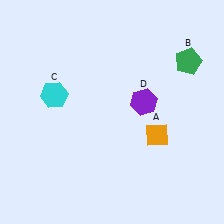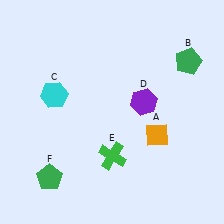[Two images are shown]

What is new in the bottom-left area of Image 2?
A green pentagon (F) was added in the bottom-left area of Image 2.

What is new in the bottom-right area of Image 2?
A green cross (E) was added in the bottom-right area of Image 2.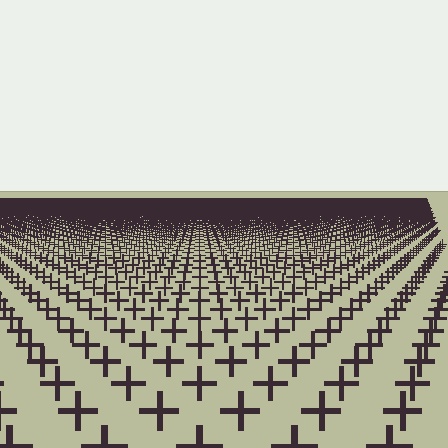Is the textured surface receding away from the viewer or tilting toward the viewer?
The surface is receding away from the viewer. Texture elements get smaller and denser toward the top.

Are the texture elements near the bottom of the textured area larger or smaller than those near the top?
Larger. Near the bottom, elements are closer to the viewer and appear at a bigger on-screen size.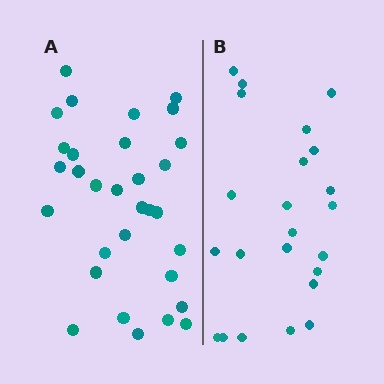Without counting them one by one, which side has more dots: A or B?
Region A (the left region) has more dots.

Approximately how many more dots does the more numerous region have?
Region A has roughly 8 or so more dots than region B.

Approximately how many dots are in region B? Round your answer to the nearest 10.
About 20 dots. (The exact count is 23, which rounds to 20.)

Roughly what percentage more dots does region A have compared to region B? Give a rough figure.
About 35% more.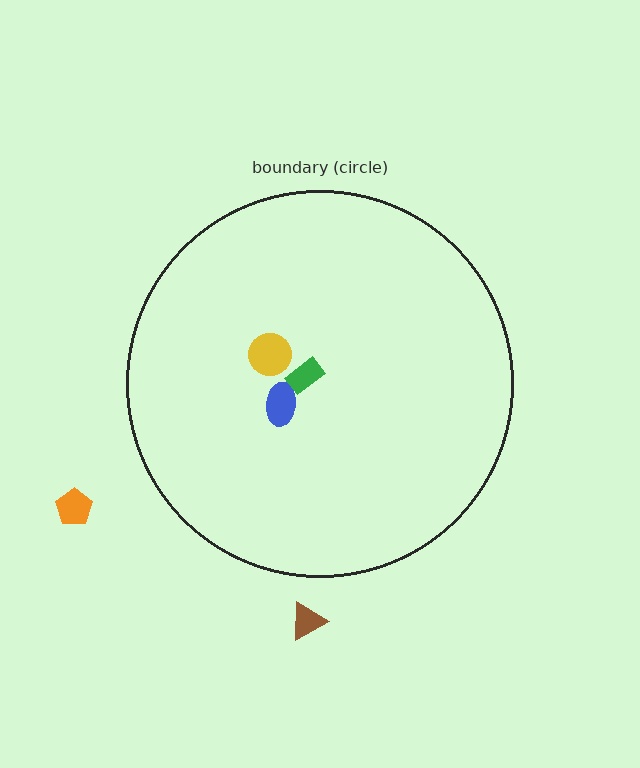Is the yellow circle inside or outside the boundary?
Inside.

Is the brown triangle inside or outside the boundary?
Outside.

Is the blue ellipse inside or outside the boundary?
Inside.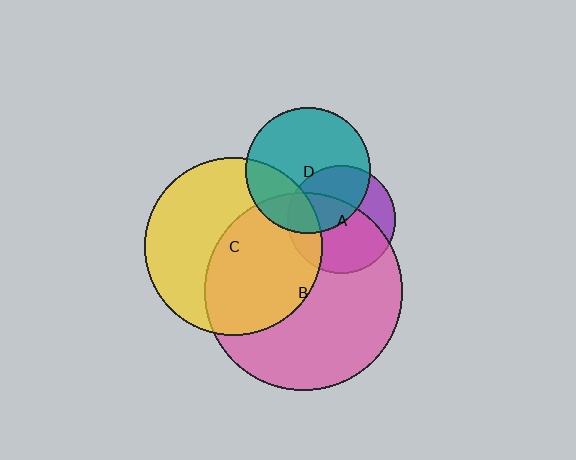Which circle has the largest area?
Circle B (pink).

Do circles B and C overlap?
Yes.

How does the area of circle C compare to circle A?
Approximately 2.7 times.